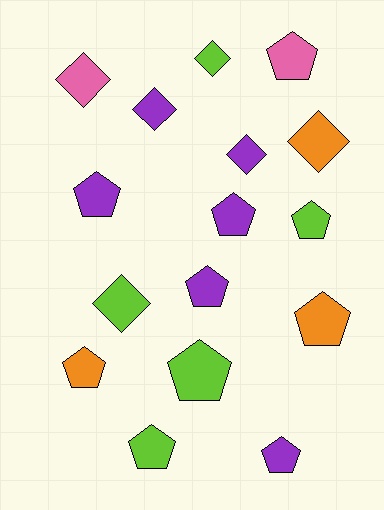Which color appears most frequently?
Purple, with 6 objects.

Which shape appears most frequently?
Pentagon, with 10 objects.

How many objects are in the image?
There are 16 objects.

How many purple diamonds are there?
There are 2 purple diamonds.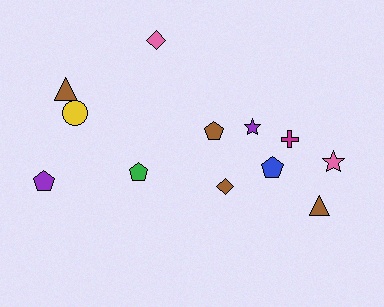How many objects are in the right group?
There are 7 objects.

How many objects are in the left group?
There are 5 objects.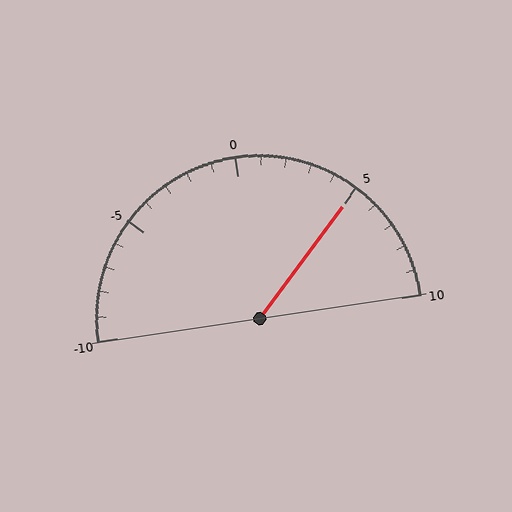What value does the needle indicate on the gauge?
The needle indicates approximately 5.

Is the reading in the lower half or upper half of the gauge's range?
The reading is in the upper half of the range (-10 to 10).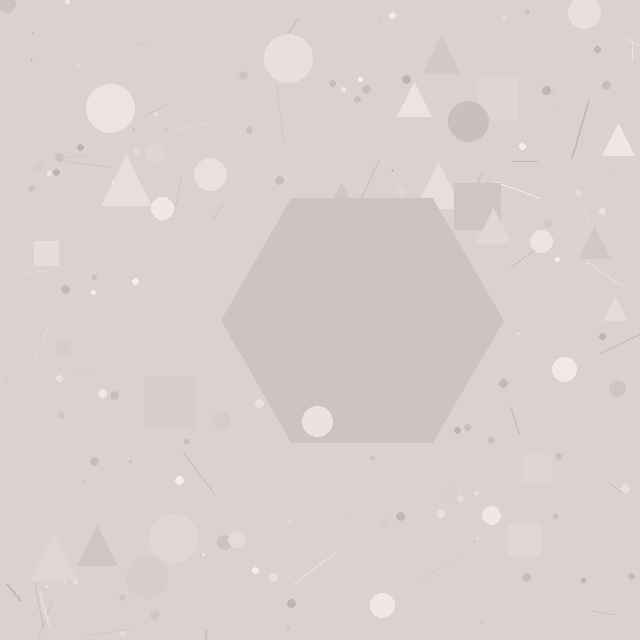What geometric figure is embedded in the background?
A hexagon is embedded in the background.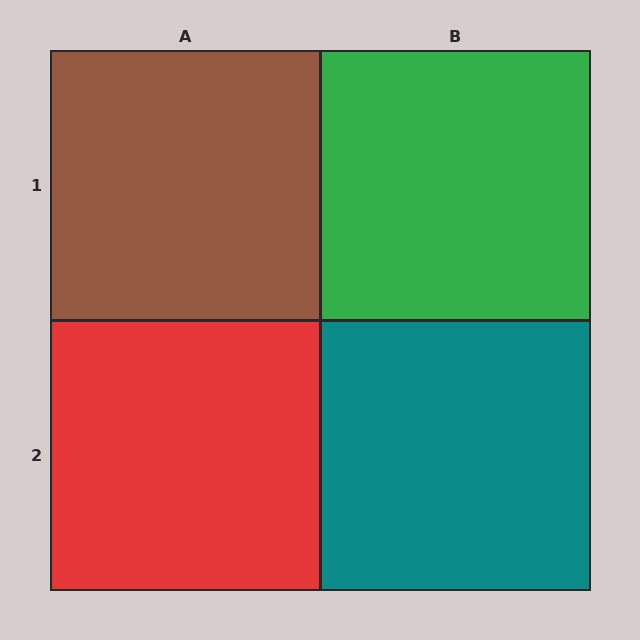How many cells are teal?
1 cell is teal.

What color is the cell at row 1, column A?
Brown.